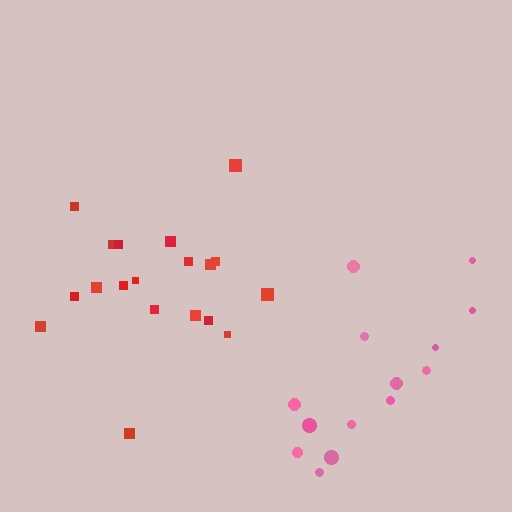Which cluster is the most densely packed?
Red.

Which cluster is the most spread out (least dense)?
Pink.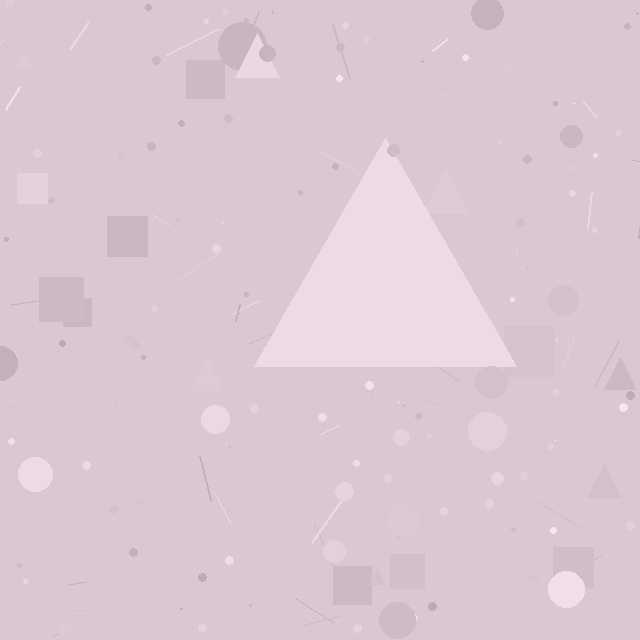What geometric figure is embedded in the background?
A triangle is embedded in the background.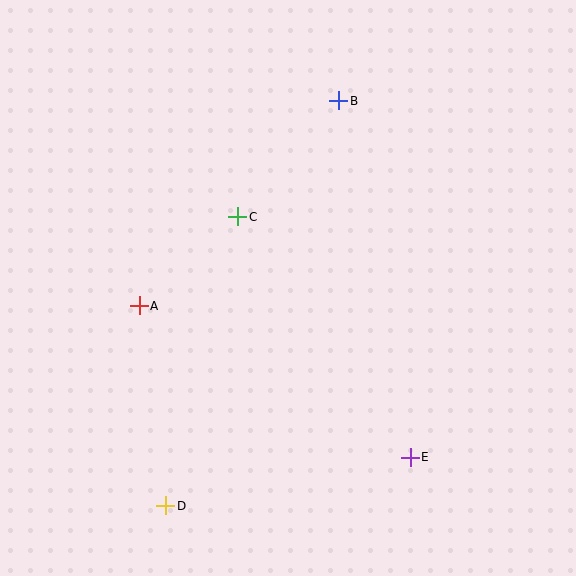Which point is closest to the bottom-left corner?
Point D is closest to the bottom-left corner.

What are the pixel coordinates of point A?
Point A is at (139, 306).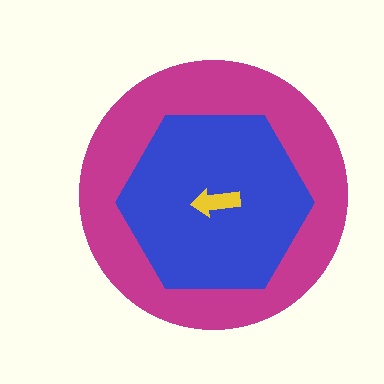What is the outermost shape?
The magenta circle.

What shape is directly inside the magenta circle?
The blue hexagon.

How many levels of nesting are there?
3.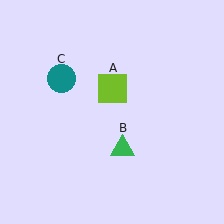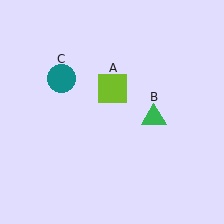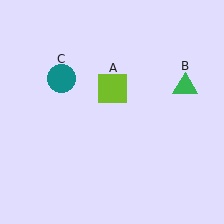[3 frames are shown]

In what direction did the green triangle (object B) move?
The green triangle (object B) moved up and to the right.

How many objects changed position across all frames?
1 object changed position: green triangle (object B).